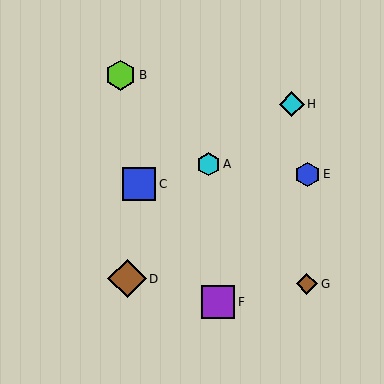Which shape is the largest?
The brown diamond (labeled D) is the largest.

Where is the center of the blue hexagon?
The center of the blue hexagon is at (308, 174).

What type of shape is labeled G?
Shape G is a brown diamond.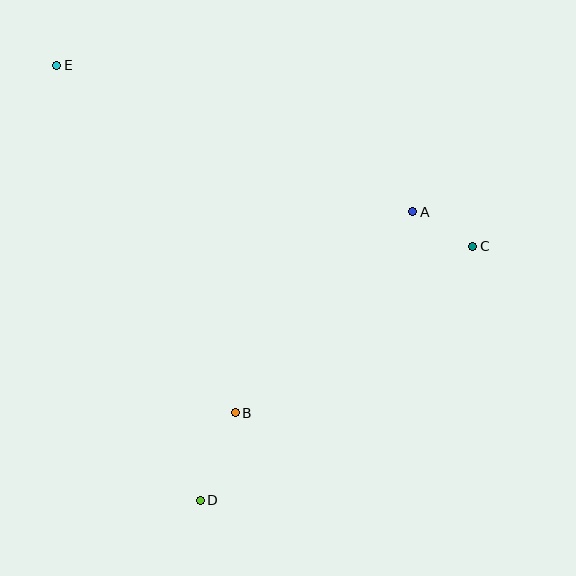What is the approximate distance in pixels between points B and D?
The distance between B and D is approximately 94 pixels.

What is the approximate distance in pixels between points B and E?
The distance between B and E is approximately 390 pixels.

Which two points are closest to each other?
Points A and C are closest to each other.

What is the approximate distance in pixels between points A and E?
The distance between A and E is approximately 385 pixels.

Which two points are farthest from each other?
Points D and E are farthest from each other.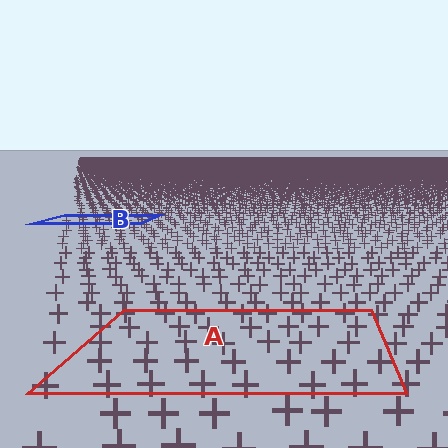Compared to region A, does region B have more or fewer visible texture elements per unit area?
Region B has more texture elements per unit area — they are packed more densely because it is farther away.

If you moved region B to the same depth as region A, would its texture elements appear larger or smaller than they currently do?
They would appear larger. At a closer depth, the same texture elements are projected at a bigger on-screen size.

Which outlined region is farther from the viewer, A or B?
Region B is farther from the viewer — the texture elements inside it appear smaller and more densely packed.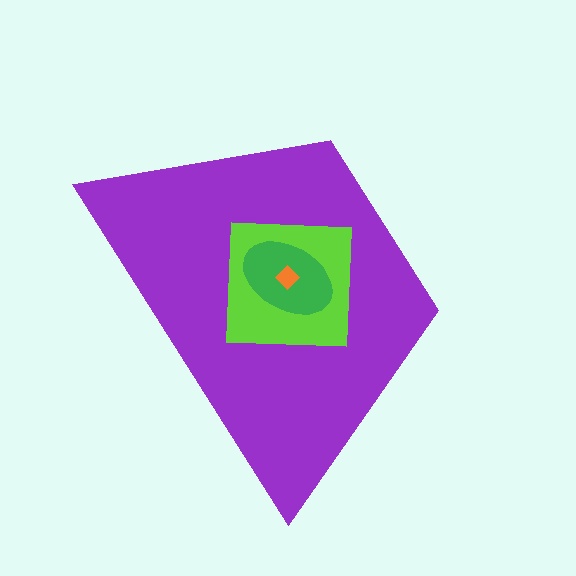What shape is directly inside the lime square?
The green ellipse.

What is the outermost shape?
The purple trapezoid.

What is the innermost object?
The orange diamond.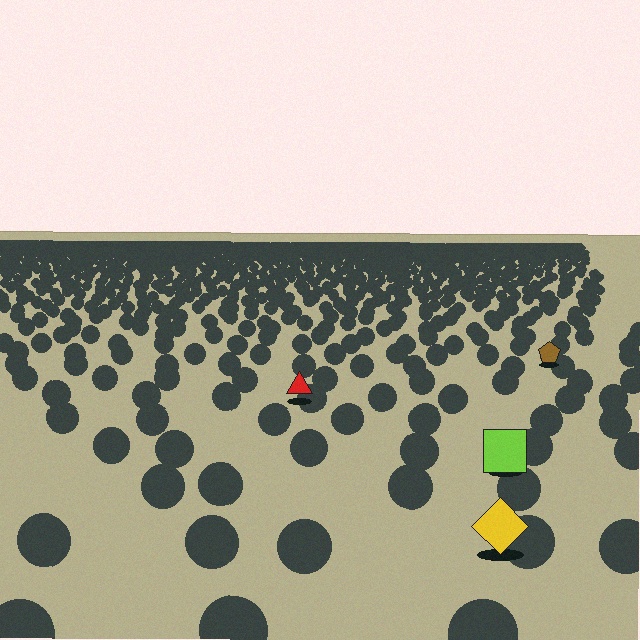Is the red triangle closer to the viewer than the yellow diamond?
No. The yellow diamond is closer — you can tell from the texture gradient: the ground texture is coarser near it.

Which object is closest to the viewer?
The yellow diamond is closest. The texture marks near it are larger and more spread out.